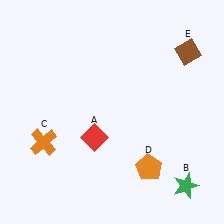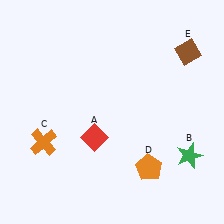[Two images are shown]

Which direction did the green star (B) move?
The green star (B) moved up.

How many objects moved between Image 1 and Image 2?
1 object moved between the two images.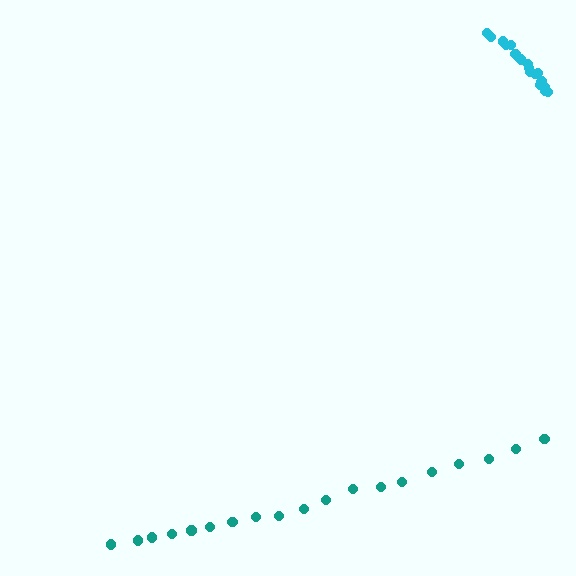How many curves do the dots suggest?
There are 2 distinct paths.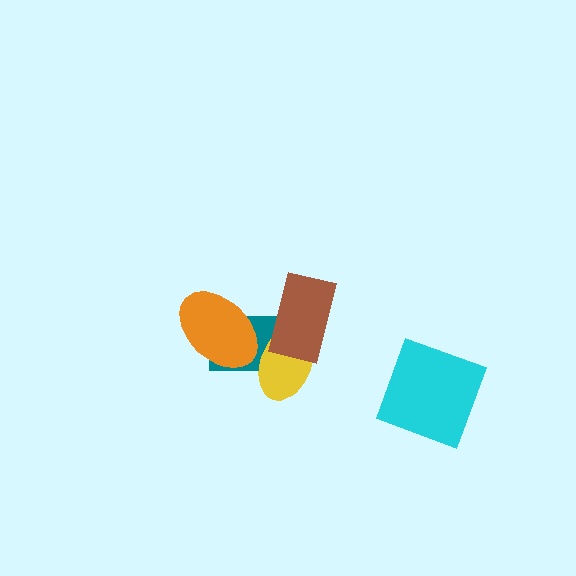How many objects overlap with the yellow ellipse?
3 objects overlap with the yellow ellipse.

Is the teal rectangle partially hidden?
Yes, it is partially covered by another shape.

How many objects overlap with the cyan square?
0 objects overlap with the cyan square.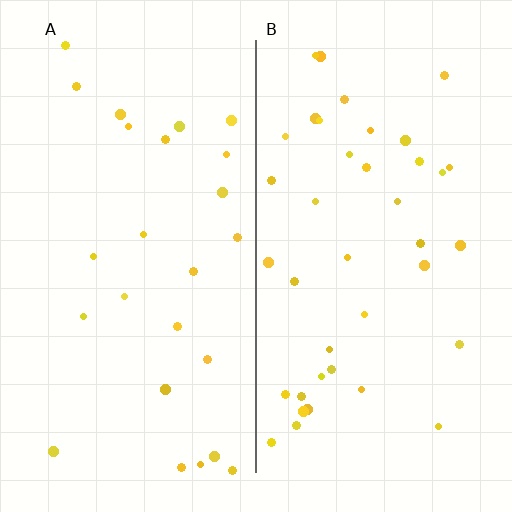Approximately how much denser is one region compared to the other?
Approximately 1.6× — region B over region A.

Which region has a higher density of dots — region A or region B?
B (the right).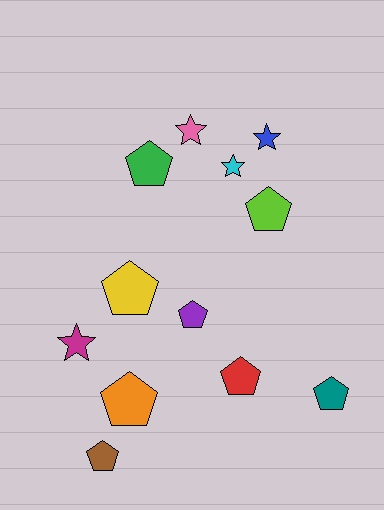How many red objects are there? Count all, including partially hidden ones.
There is 1 red object.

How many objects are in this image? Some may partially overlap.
There are 12 objects.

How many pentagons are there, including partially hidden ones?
There are 8 pentagons.